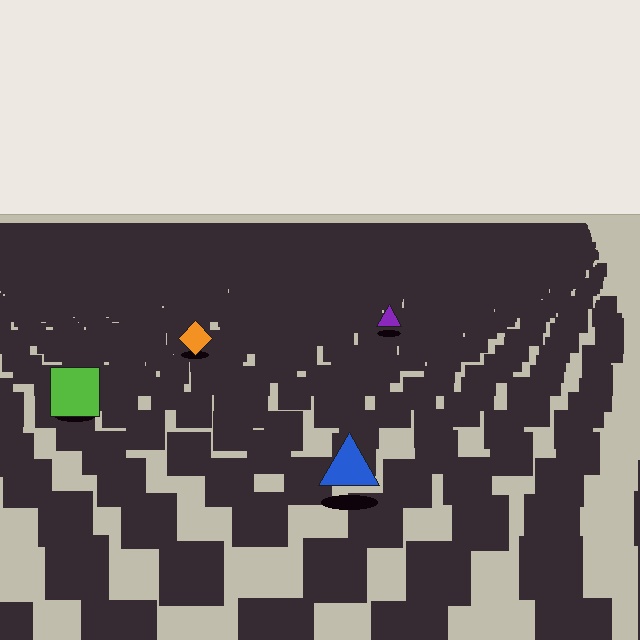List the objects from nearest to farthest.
From nearest to farthest: the blue triangle, the lime square, the orange diamond, the purple triangle.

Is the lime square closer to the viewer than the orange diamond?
Yes. The lime square is closer — you can tell from the texture gradient: the ground texture is coarser near it.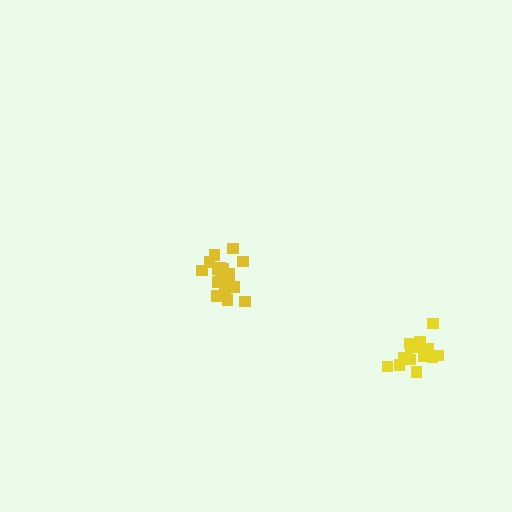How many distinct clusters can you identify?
There are 2 distinct clusters.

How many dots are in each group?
Group 1: 21 dots, Group 2: 16 dots (37 total).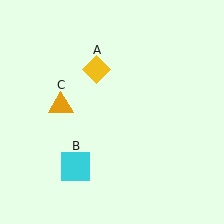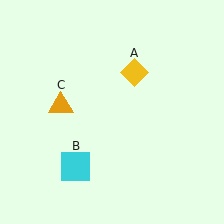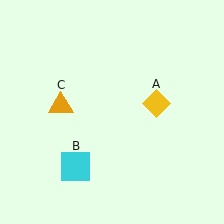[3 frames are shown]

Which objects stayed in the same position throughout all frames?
Cyan square (object B) and orange triangle (object C) remained stationary.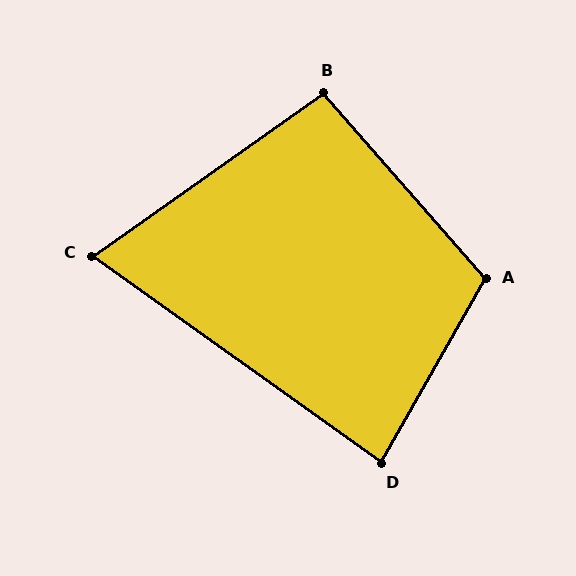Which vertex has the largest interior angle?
A, at approximately 109 degrees.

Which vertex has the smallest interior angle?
C, at approximately 71 degrees.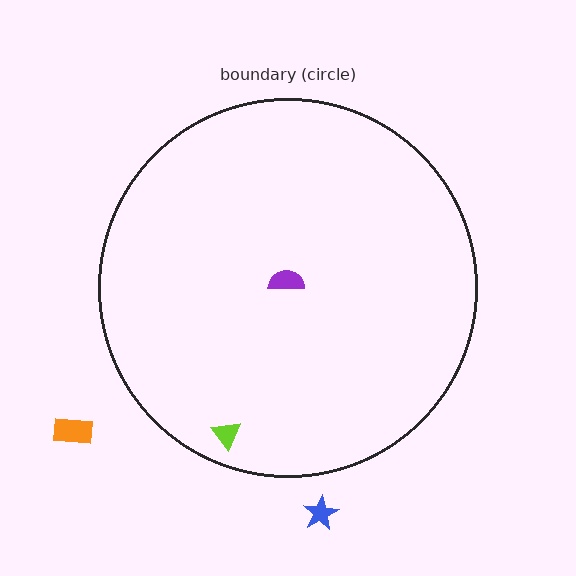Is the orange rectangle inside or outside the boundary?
Outside.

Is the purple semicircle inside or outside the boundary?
Inside.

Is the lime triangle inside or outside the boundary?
Inside.